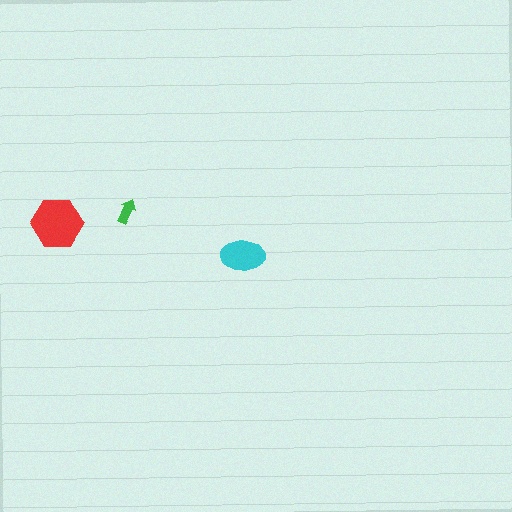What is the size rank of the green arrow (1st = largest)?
3rd.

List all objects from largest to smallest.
The red hexagon, the cyan ellipse, the green arrow.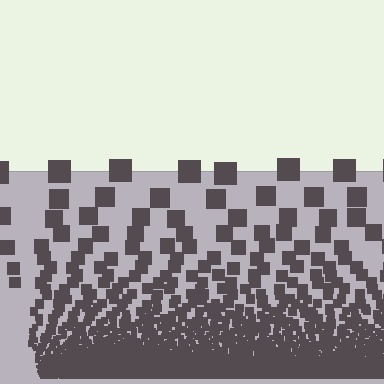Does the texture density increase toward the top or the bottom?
Density increases toward the bottom.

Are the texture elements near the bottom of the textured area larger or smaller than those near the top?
Smaller. The gradient is inverted — elements near the bottom are smaller and denser.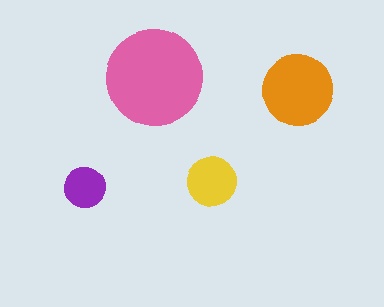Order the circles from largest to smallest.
the pink one, the orange one, the yellow one, the purple one.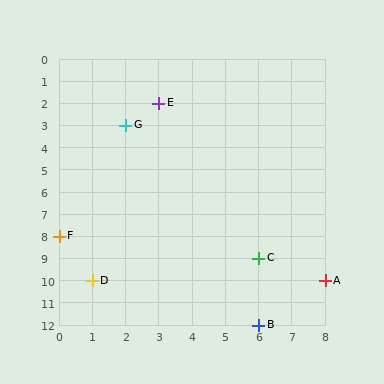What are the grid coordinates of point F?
Point F is at grid coordinates (0, 8).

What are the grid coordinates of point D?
Point D is at grid coordinates (1, 10).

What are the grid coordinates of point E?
Point E is at grid coordinates (3, 2).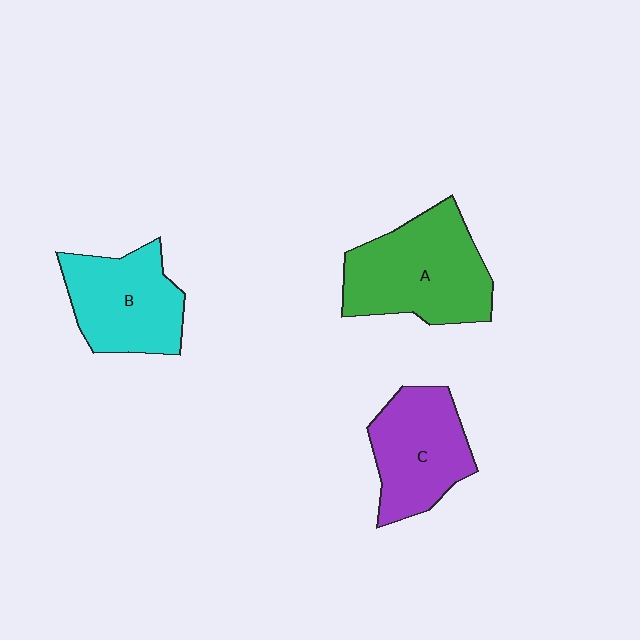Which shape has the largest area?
Shape A (green).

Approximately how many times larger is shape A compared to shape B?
Approximately 1.3 times.